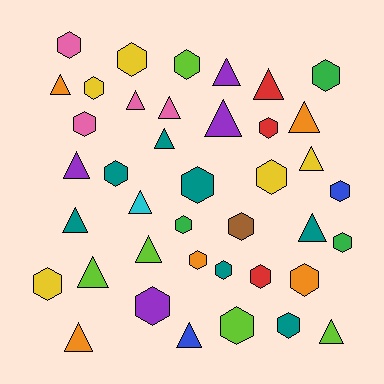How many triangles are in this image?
There are 18 triangles.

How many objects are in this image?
There are 40 objects.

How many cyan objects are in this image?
There is 1 cyan object.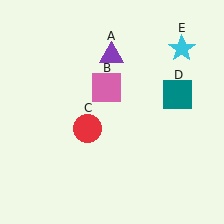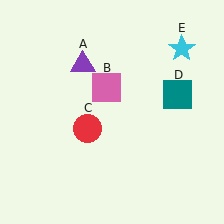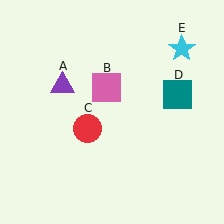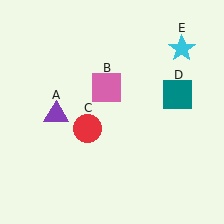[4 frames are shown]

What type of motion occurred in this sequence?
The purple triangle (object A) rotated counterclockwise around the center of the scene.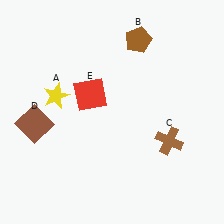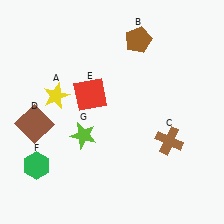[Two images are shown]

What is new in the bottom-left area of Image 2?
A green hexagon (F) was added in the bottom-left area of Image 2.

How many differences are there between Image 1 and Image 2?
There are 2 differences between the two images.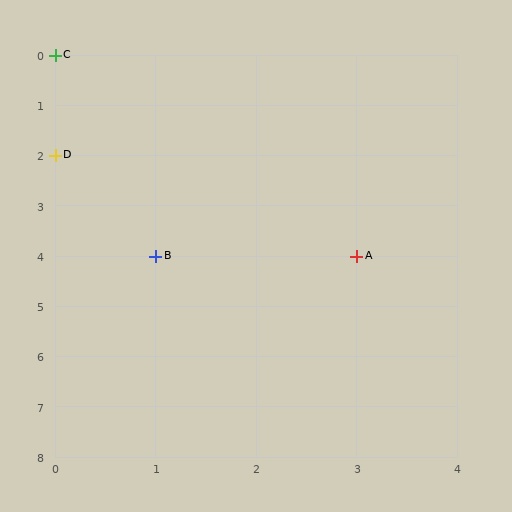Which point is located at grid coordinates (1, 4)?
Point B is at (1, 4).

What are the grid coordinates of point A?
Point A is at grid coordinates (3, 4).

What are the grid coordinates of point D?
Point D is at grid coordinates (0, 2).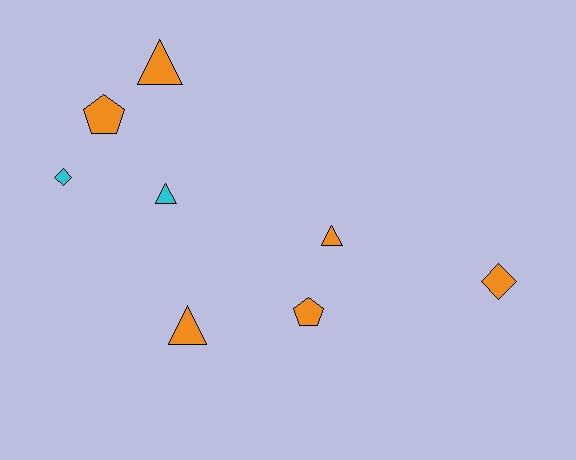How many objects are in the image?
There are 8 objects.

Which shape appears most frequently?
Triangle, with 4 objects.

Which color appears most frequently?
Orange, with 6 objects.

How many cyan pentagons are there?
There are no cyan pentagons.